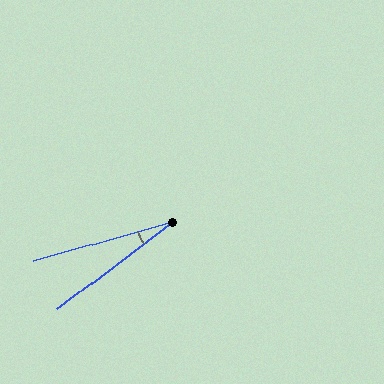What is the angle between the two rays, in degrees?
Approximately 21 degrees.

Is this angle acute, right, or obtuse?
It is acute.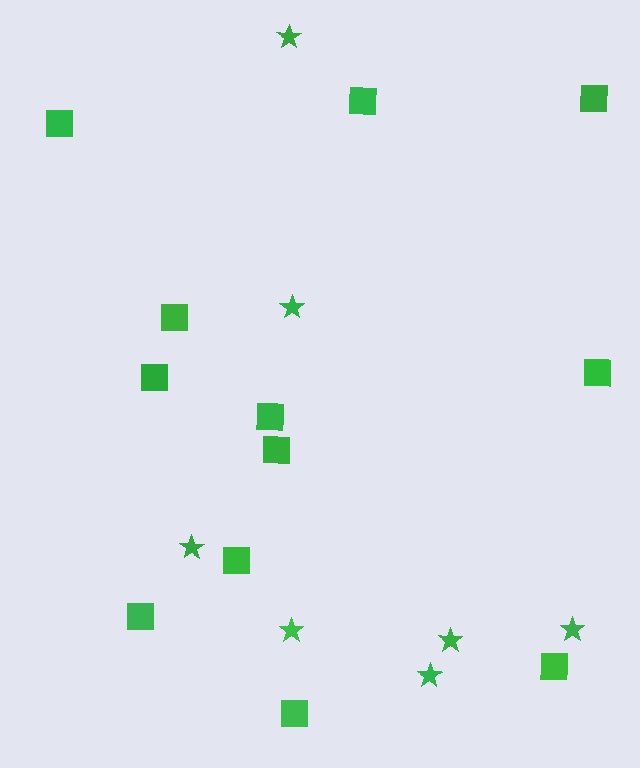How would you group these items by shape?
There are 2 groups: one group of squares (12) and one group of stars (7).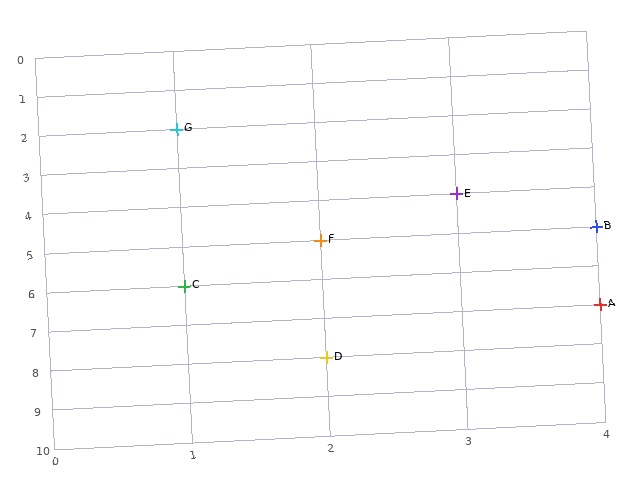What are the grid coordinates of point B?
Point B is at grid coordinates (4, 5).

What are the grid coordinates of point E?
Point E is at grid coordinates (3, 4).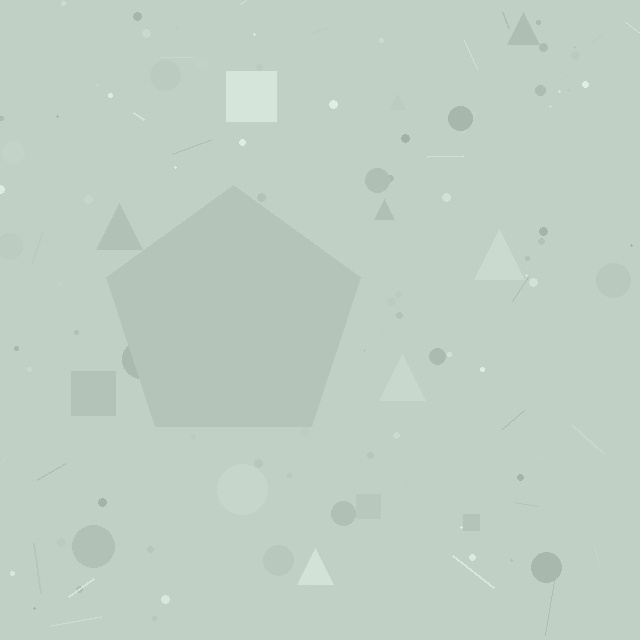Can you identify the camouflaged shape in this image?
The camouflaged shape is a pentagon.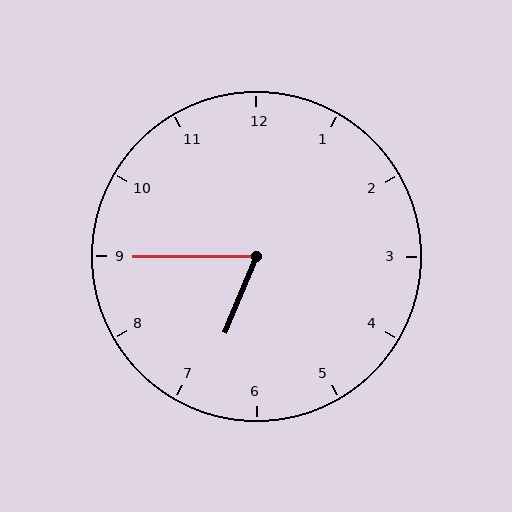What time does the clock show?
6:45.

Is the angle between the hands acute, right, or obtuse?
It is acute.